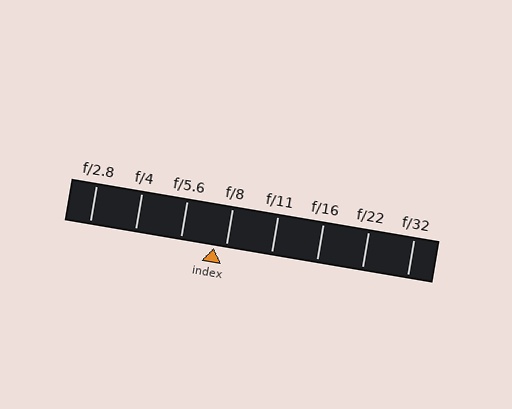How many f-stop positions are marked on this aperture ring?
There are 8 f-stop positions marked.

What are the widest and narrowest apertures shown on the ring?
The widest aperture shown is f/2.8 and the narrowest is f/32.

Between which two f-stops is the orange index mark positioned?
The index mark is between f/5.6 and f/8.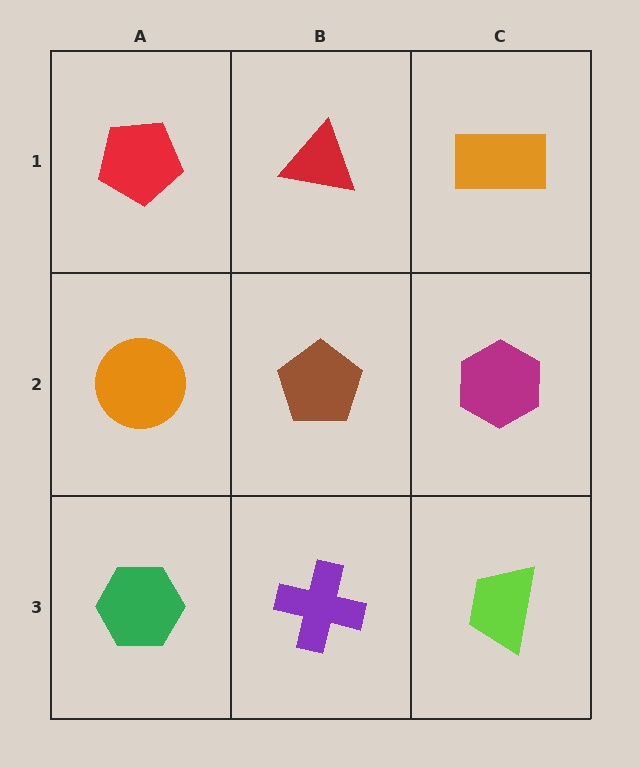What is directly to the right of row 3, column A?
A purple cross.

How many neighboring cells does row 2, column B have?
4.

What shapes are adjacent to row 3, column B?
A brown pentagon (row 2, column B), a green hexagon (row 3, column A), a lime trapezoid (row 3, column C).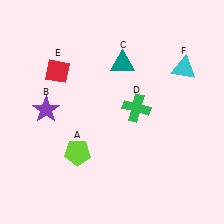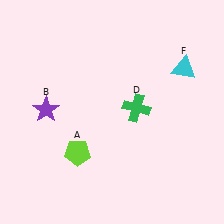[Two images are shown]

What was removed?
The teal triangle (C), the red diamond (E) were removed in Image 2.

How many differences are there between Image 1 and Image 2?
There are 2 differences between the two images.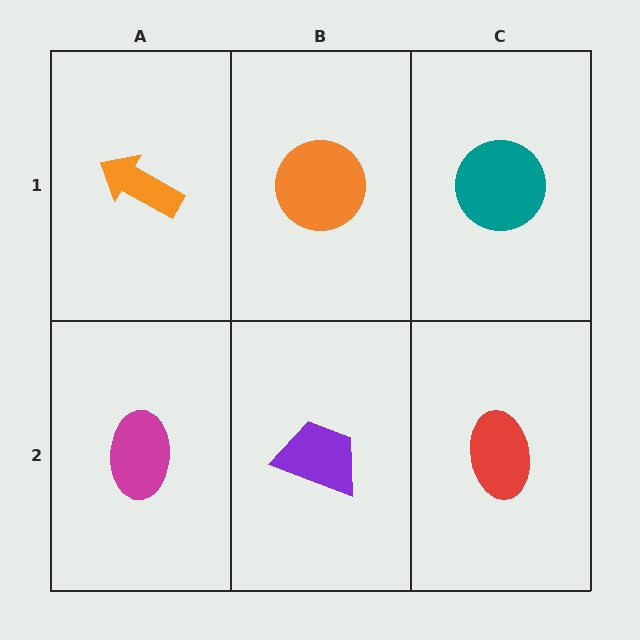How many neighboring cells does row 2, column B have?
3.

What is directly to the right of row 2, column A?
A purple trapezoid.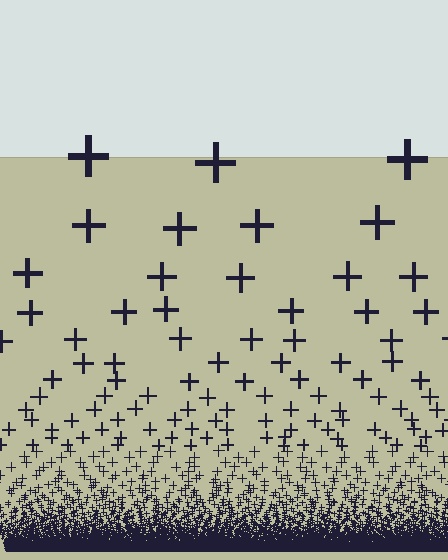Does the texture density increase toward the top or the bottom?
Density increases toward the bottom.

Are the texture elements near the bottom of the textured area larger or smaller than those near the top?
Smaller. The gradient is inverted — elements near the bottom are smaller and denser.